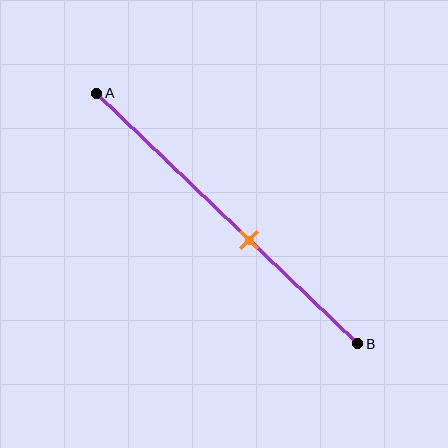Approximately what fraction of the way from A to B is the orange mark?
The orange mark is approximately 60% of the way from A to B.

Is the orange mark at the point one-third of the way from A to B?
No, the mark is at about 60% from A, not at the 33% one-third point.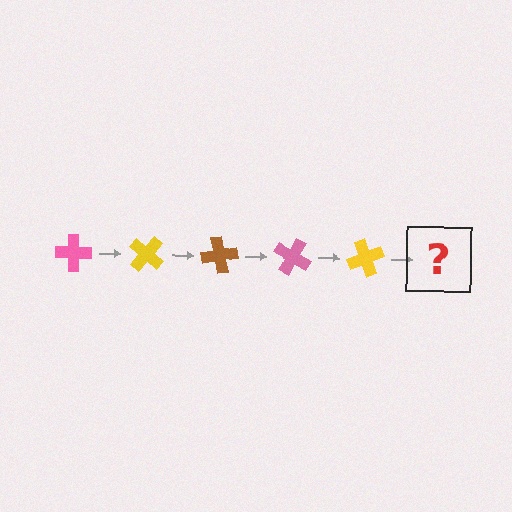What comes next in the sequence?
The next element should be a brown cross, rotated 200 degrees from the start.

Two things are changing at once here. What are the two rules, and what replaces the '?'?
The two rules are that it rotates 40 degrees each step and the color cycles through pink, yellow, and brown. The '?' should be a brown cross, rotated 200 degrees from the start.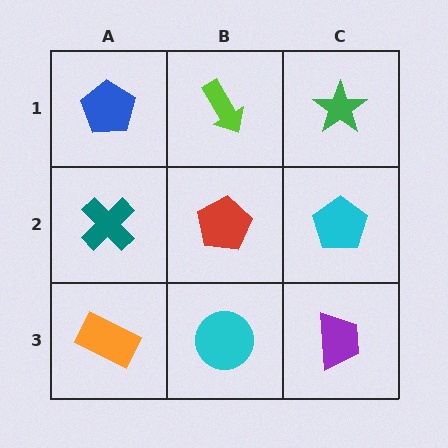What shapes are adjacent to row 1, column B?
A red pentagon (row 2, column B), a blue pentagon (row 1, column A), a green star (row 1, column C).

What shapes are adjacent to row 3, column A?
A teal cross (row 2, column A), a cyan circle (row 3, column B).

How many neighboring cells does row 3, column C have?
2.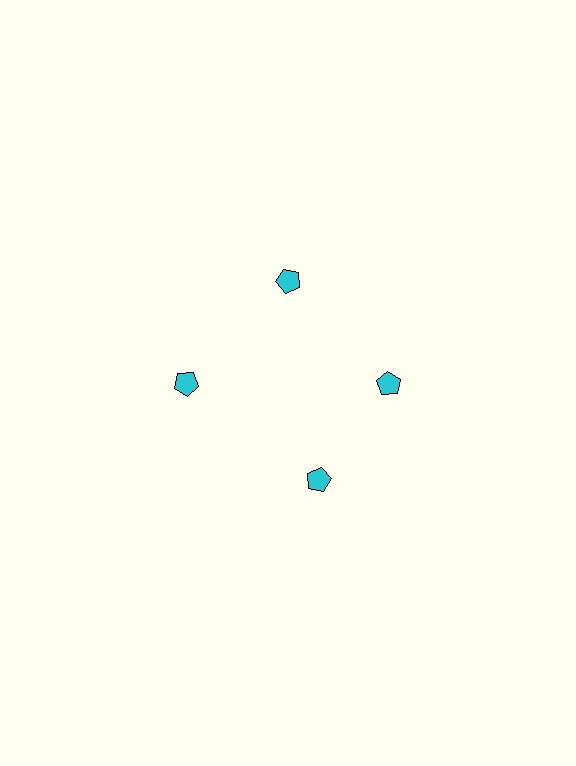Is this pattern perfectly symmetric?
No. The 4 cyan pentagons are arranged in a ring, but one element near the 6 o'clock position is rotated out of alignment along the ring, breaking the 4-fold rotational symmetry.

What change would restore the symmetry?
The symmetry would be restored by rotating it back into even spacing with its neighbors so that all 4 pentagons sit at equal angles and equal distance from the center.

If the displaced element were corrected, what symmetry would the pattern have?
It would have 4-fold rotational symmetry — the pattern would map onto itself every 90 degrees.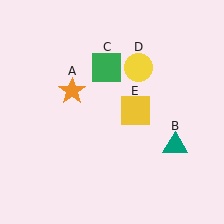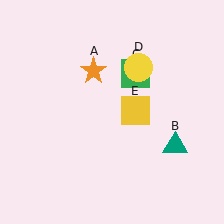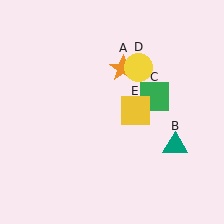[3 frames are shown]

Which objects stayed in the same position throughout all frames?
Teal triangle (object B) and yellow circle (object D) and yellow square (object E) remained stationary.